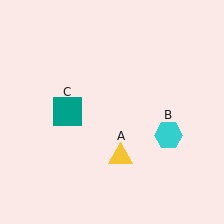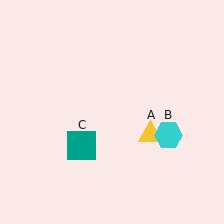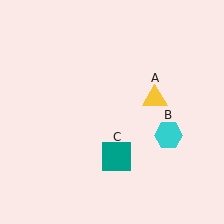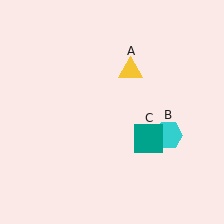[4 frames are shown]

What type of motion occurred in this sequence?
The yellow triangle (object A), teal square (object C) rotated counterclockwise around the center of the scene.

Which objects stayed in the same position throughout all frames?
Cyan hexagon (object B) remained stationary.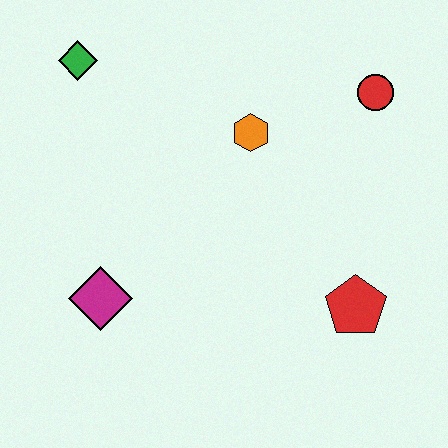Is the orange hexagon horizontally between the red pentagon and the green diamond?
Yes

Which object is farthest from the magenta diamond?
The red circle is farthest from the magenta diamond.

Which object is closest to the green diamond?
The orange hexagon is closest to the green diamond.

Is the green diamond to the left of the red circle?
Yes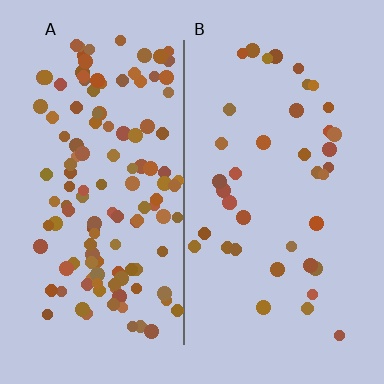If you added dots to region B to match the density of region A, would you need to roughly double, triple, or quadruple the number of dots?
Approximately triple.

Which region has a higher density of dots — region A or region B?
A (the left).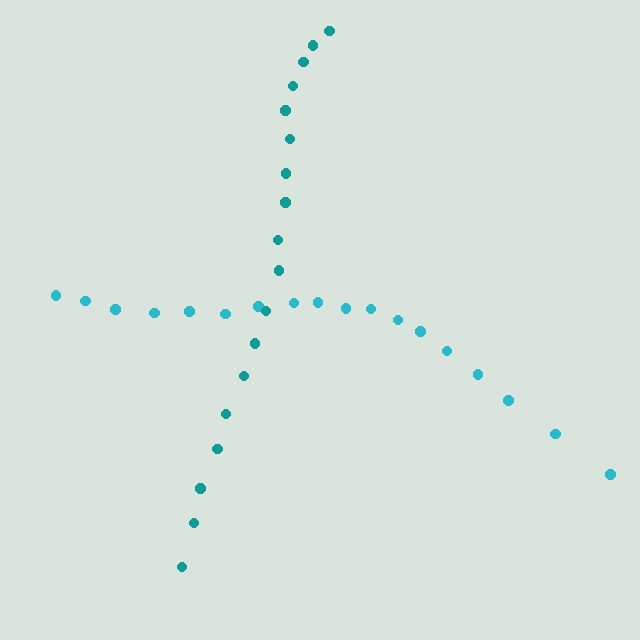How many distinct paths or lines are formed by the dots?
There are 2 distinct paths.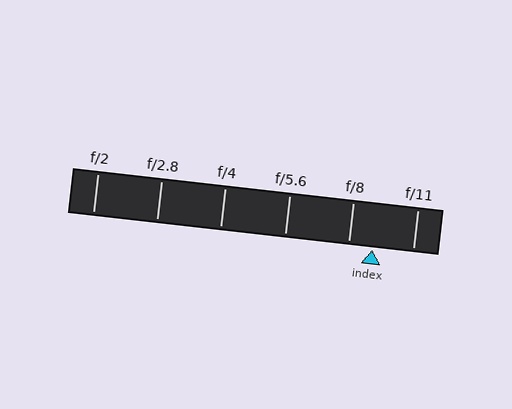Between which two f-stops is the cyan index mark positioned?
The index mark is between f/8 and f/11.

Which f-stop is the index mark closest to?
The index mark is closest to f/8.